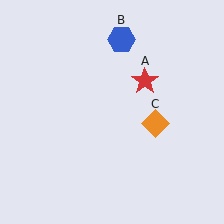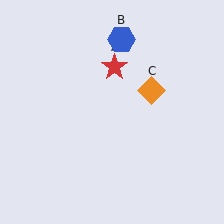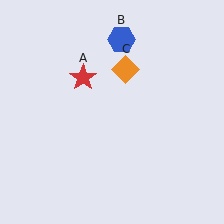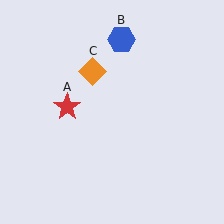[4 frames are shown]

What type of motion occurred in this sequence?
The red star (object A), orange diamond (object C) rotated counterclockwise around the center of the scene.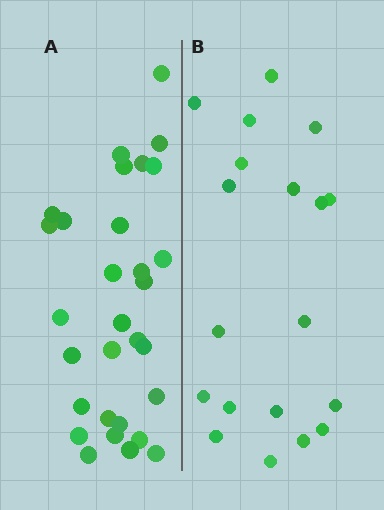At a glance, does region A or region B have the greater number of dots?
Region A (the left region) has more dots.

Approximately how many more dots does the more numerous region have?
Region A has roughly 12 or so more dots than region B.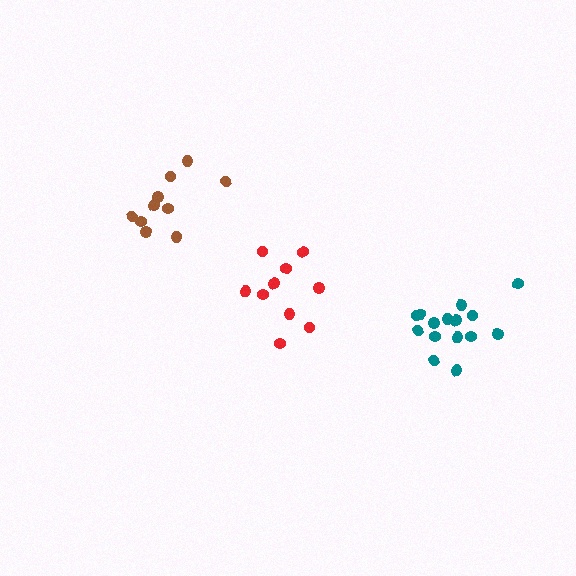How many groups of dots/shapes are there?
There are 3 groups.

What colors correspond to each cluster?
The clusters are colored: red, teal, brown.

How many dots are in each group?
Group 1: 10 dots, Group 2: 15 dots, Group 3: 10 dots (35 total).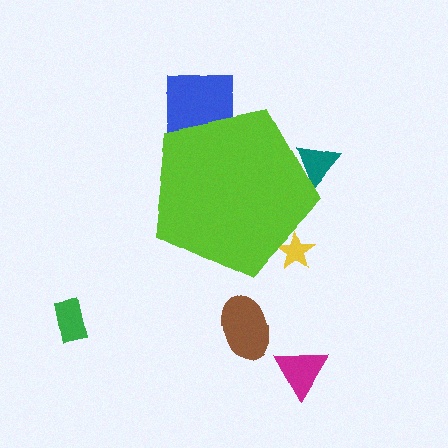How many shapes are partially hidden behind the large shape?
3 shapes are partially hidden.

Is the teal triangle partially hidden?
Yes, the teal triangle is partially hidden behind the lime pentagon.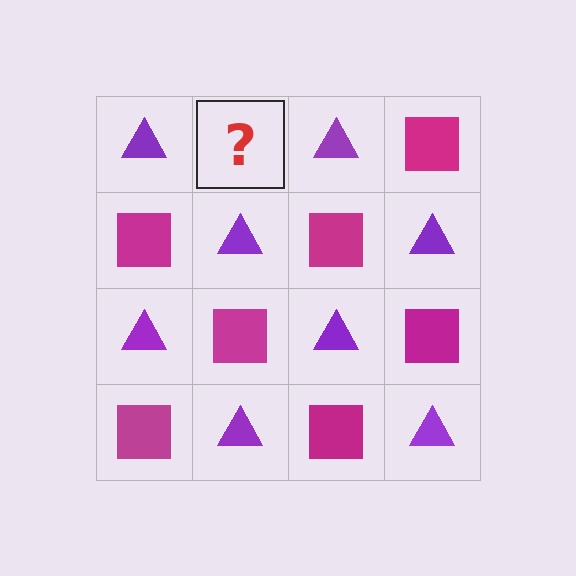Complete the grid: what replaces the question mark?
The question mark should be replaced with a magenta square.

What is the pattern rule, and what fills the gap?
The rule is that it alternates purple triangle and magenta square in a checkerboard pattern. The gap should be filled with a magenta square.